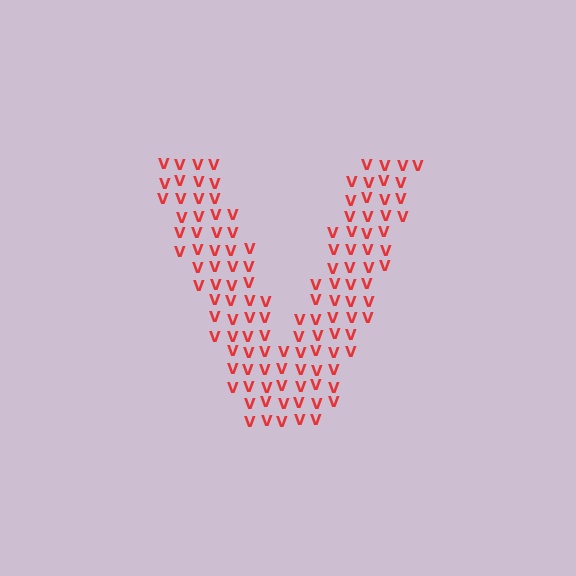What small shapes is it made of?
It is made of small letter V's.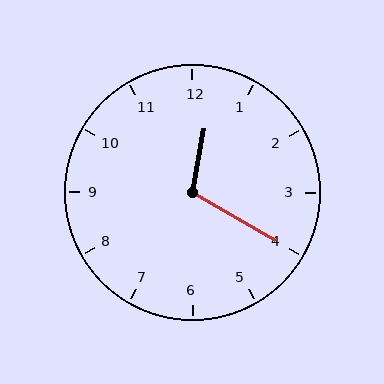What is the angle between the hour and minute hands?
Approximately 110 degrees.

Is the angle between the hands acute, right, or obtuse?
It is obtuse.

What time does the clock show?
12:20.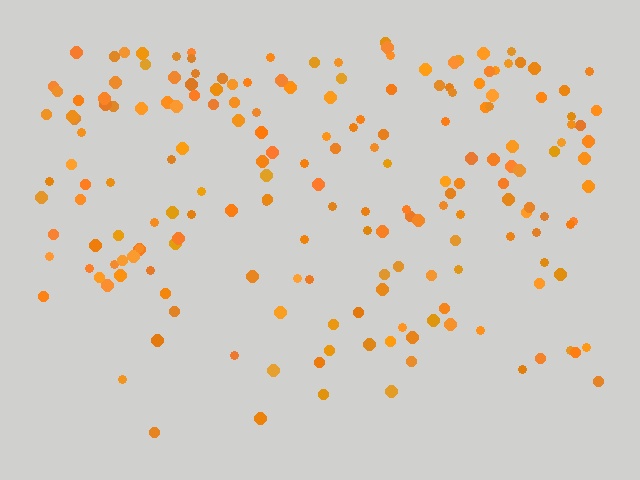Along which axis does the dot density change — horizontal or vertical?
Vertical.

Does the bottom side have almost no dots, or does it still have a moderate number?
Still a moderate number, just noticeably fewer than the top.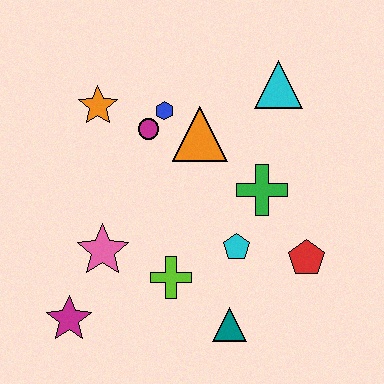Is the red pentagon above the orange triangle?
No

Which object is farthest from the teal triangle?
The orange star is farthest from the teal triangle.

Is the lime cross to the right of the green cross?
No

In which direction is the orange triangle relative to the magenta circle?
The orange triangle is to the right of the magenta circle.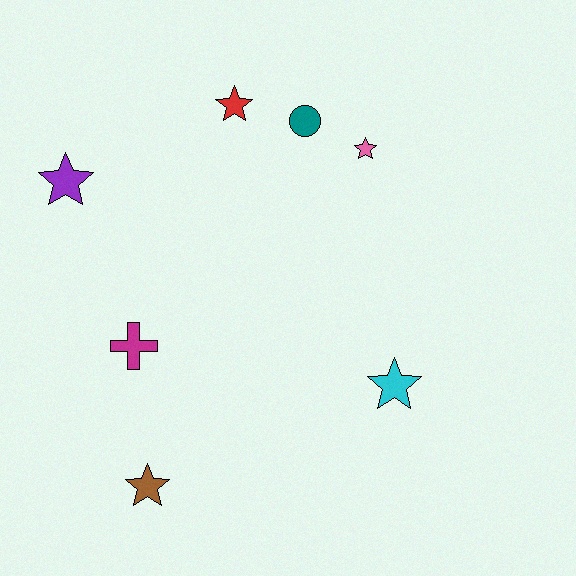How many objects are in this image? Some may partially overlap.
There are 7 objects.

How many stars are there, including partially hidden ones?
There are 5 stars.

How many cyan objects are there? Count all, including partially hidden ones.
There is 1 cyan object.